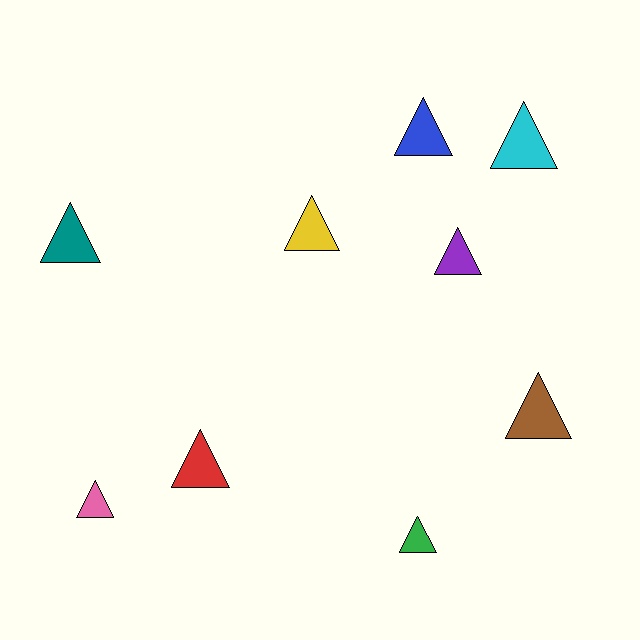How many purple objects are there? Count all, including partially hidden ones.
There is 1 purple object.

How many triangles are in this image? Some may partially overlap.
There are 9 triangles.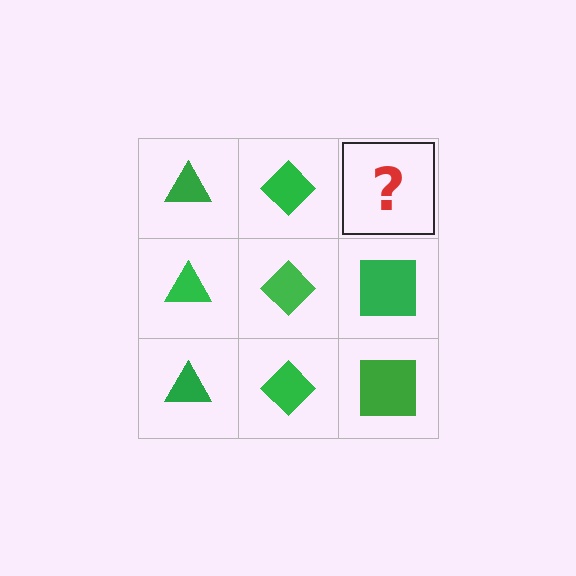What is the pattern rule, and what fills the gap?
The rule is that each column has a consistent shape. The gap should be filled with a green square.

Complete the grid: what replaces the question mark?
The question mark should be replaced with a green square.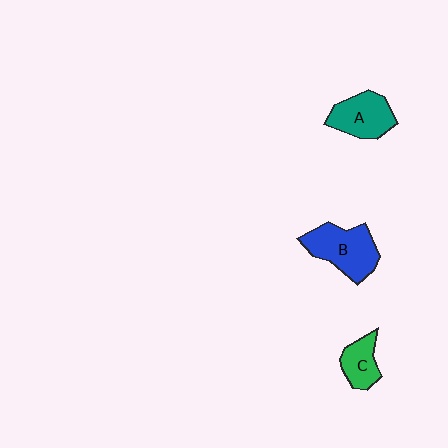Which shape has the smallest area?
Shape C (green).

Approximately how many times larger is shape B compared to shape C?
Approximately 1.8 times.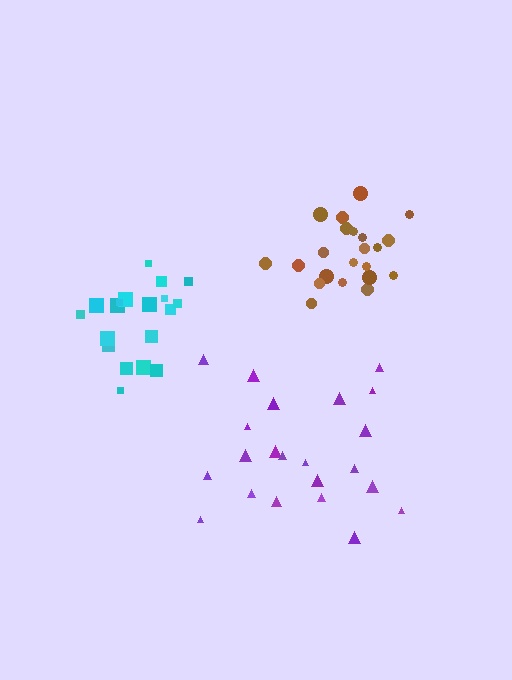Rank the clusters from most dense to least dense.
brown, cyan, purple.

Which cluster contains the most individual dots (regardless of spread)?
Brown (22).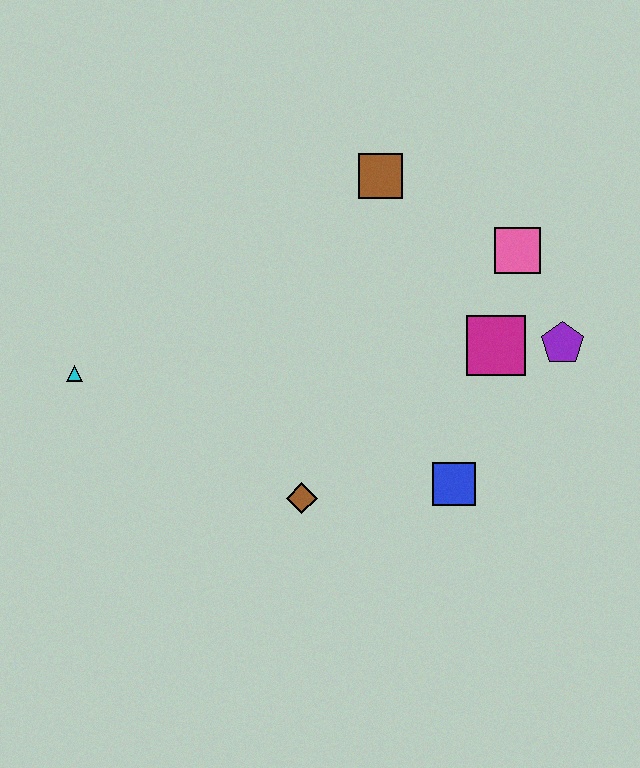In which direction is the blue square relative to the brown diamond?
The blue square is to the right of the brown diamond.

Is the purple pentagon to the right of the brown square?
Yes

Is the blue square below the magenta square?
Yes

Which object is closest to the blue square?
The magenta square is closest to the blue square.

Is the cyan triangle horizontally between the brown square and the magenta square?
No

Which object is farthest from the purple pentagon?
The cyan triangle is farthest from the purple pentagon.